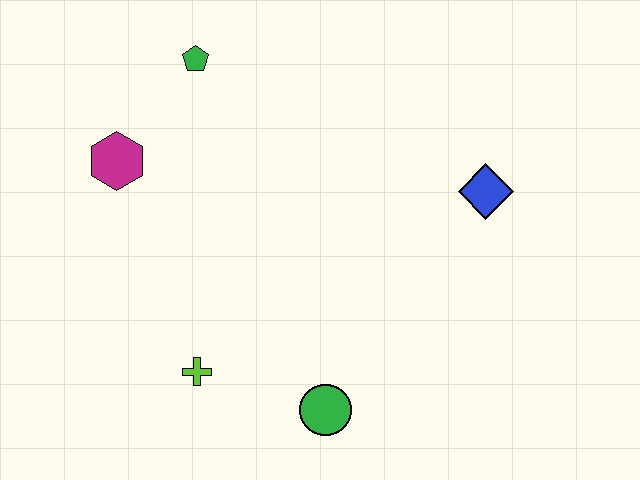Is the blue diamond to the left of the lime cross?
No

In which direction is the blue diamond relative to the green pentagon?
The blue diamond is to the right of the green pentagon.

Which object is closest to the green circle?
The lime cross is closest to the green circle.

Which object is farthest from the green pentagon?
The green circle is farthest from the green pentagon.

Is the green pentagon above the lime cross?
Yes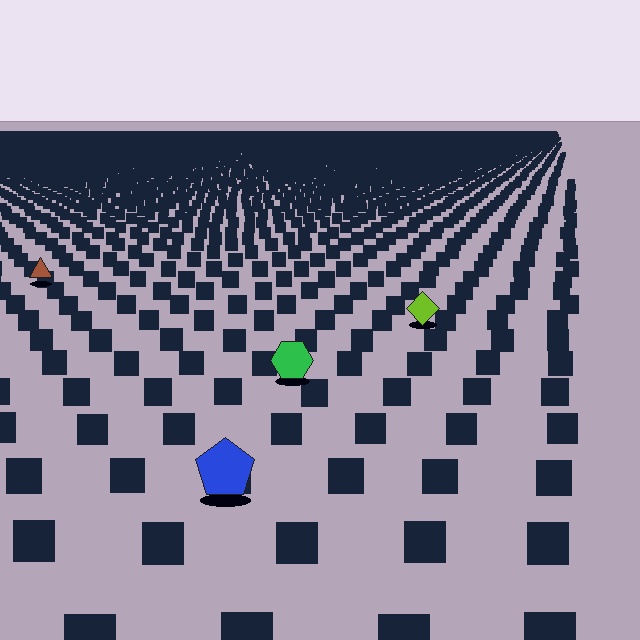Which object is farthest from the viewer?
The brown triangle is farthest from the viewer. It appears smaller and the ground texture around it is denser.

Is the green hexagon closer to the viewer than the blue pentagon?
No. The blue pentagon is closer — you can tell from the texture gradient: the ground texture is coarser near it.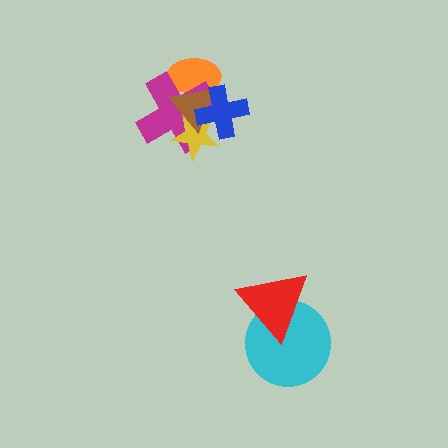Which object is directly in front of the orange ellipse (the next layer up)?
The magenta cross is directly in front of the orange ellipse.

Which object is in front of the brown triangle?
The blue cross is in front of the brown triangle.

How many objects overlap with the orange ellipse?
3 objects overlap with the orange ellipse.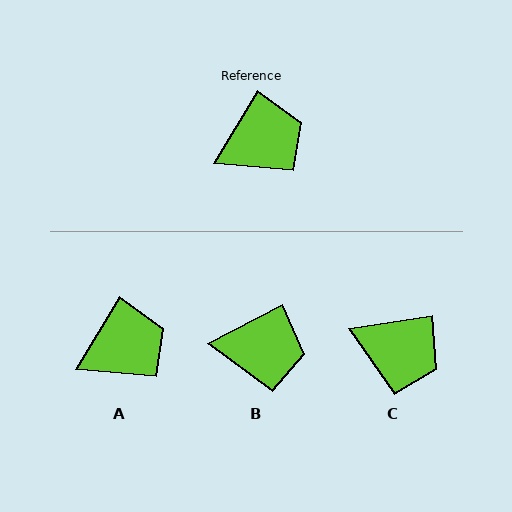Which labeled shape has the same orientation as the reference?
A.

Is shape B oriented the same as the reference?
No, it is off by about 31 degrees.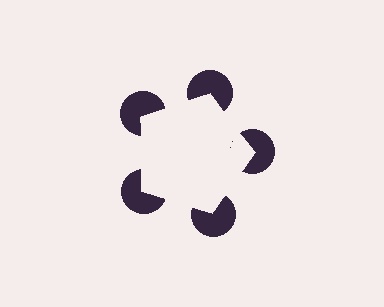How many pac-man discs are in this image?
There are 5 — one at each vertex of the illusory pentagon.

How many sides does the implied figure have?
5 sides.